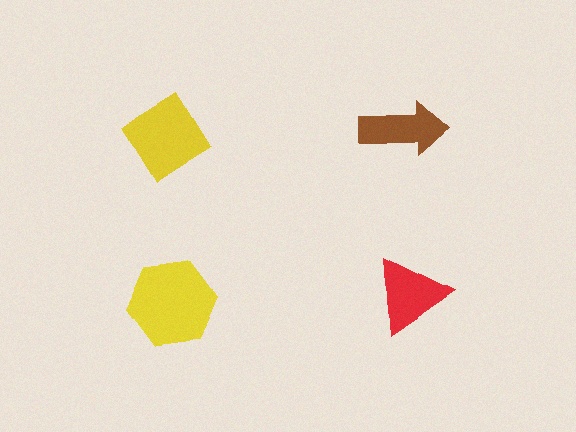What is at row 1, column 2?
A brown arrow.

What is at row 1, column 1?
A yellow diamond.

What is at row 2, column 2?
A red triangle.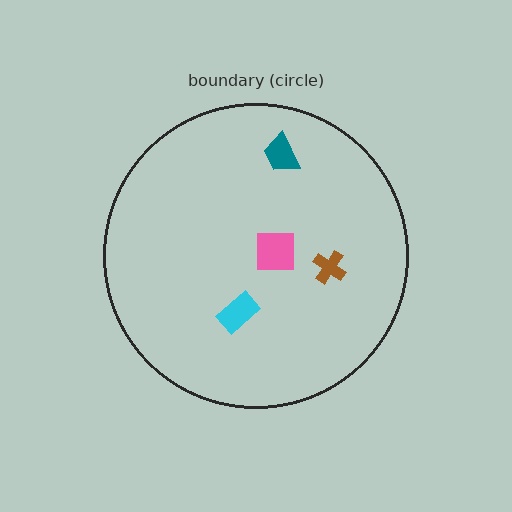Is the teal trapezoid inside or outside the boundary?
Inside.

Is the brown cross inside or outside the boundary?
Inside.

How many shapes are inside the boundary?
4 inside, 0 outside.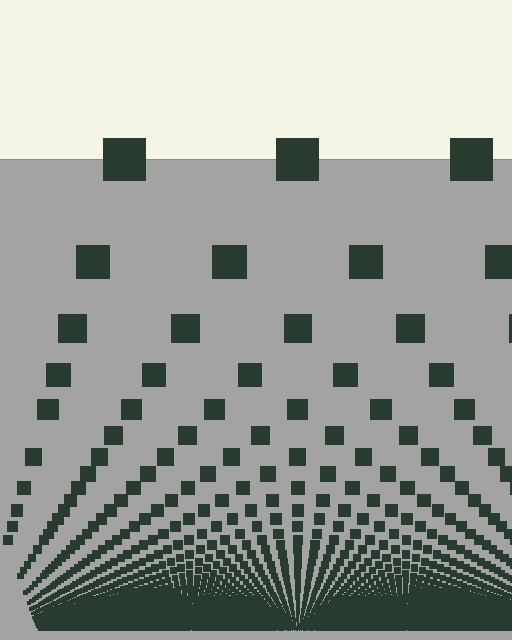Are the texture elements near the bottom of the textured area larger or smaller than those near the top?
Smaller. The gradient is inverted — elements near the bottom are smaller and denser.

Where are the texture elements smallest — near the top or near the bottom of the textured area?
Near the bottom.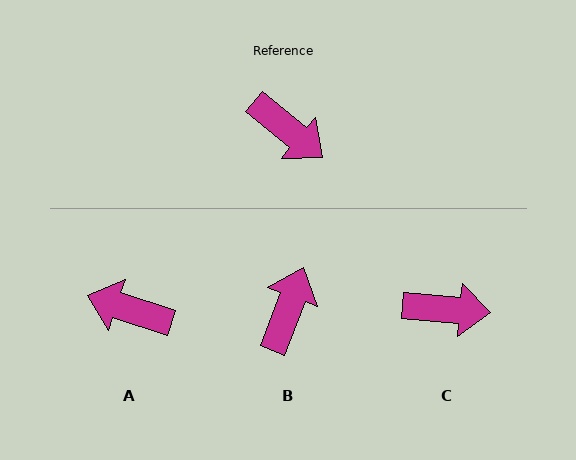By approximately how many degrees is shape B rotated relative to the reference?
Approximately 109 degrees counter-clockwise.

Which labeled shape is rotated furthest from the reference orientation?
A, about 159 degrees away.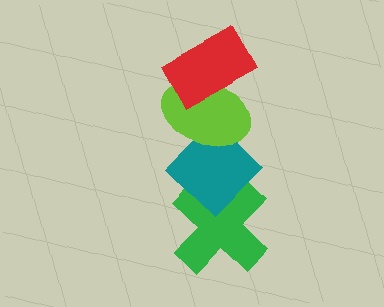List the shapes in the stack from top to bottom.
From top to bottom: the red rectangle, the lime ellipse, the teal diamond, the green cross.